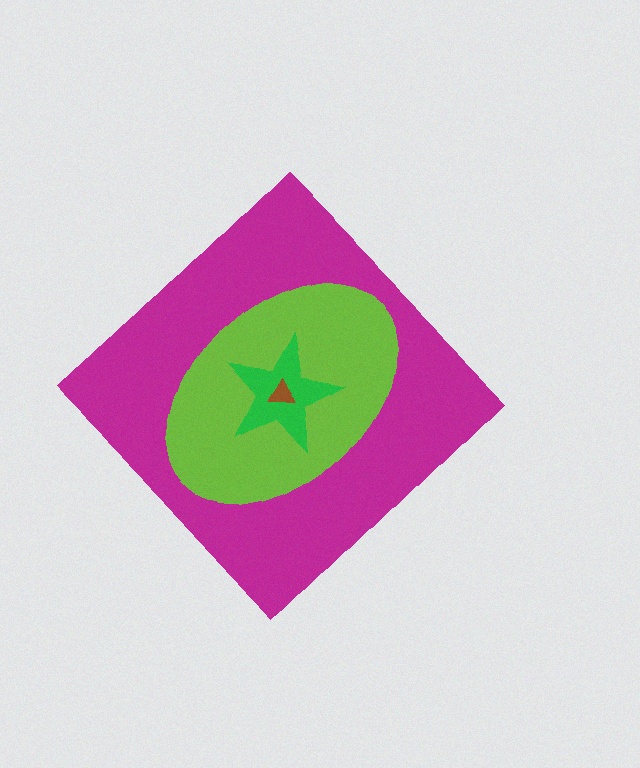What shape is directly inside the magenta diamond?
The lime ellipse.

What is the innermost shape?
The brown triangle.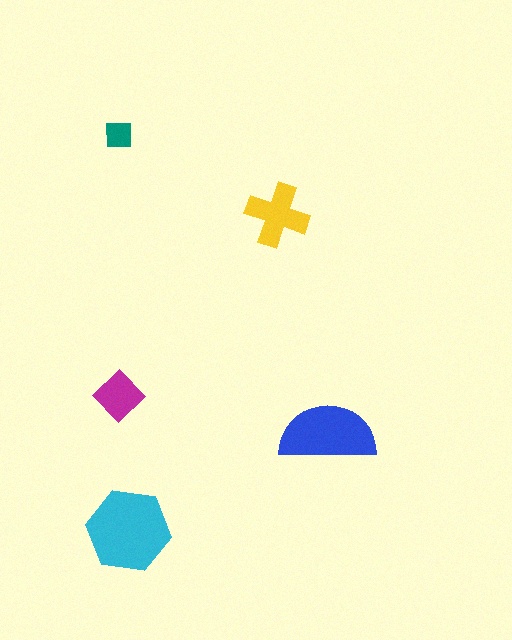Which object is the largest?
The cyan hexagon.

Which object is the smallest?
The teal square.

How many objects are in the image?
There are 5 objects in the image.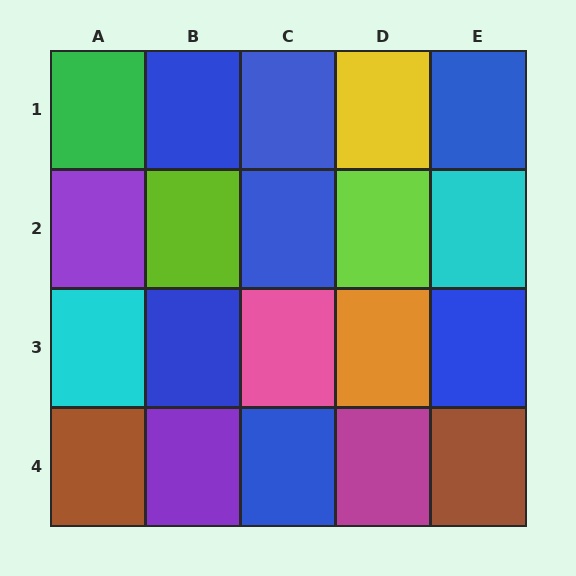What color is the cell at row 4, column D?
Magenta.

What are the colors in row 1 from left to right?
Green, blue, blue, yellow, blue.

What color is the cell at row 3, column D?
Orange.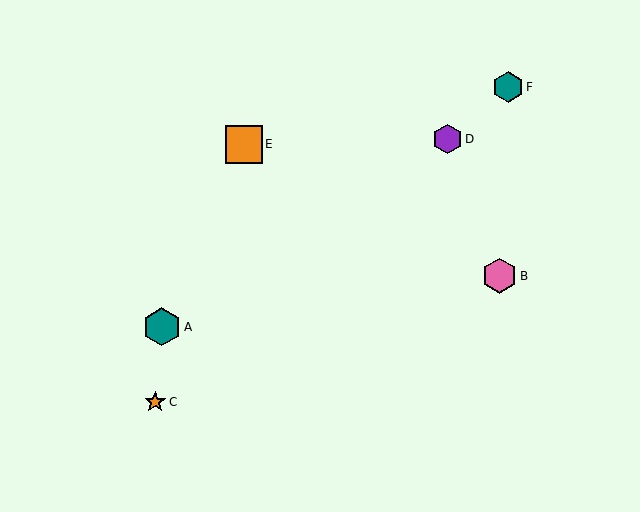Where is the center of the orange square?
The center of the orange square is at (244, 144).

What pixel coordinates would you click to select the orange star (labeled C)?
Click at (155, 402) to select the orange star C.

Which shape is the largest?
The teal hexagon (labeled A) is the largest.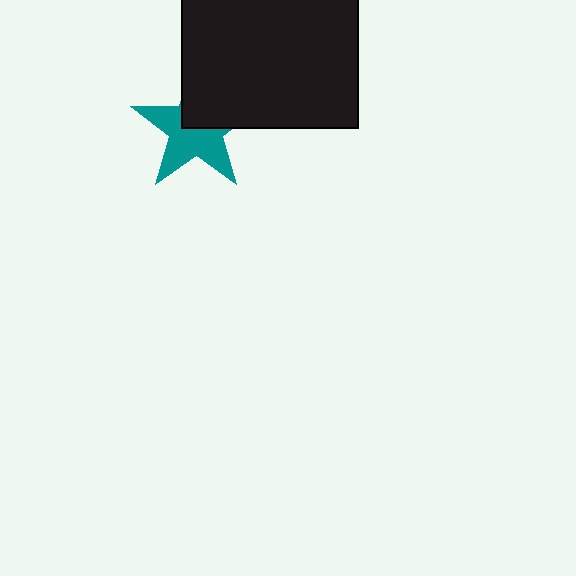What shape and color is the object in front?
The object in front is a black rectangle.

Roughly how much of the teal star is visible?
About half of it is visible (roughly 59%).